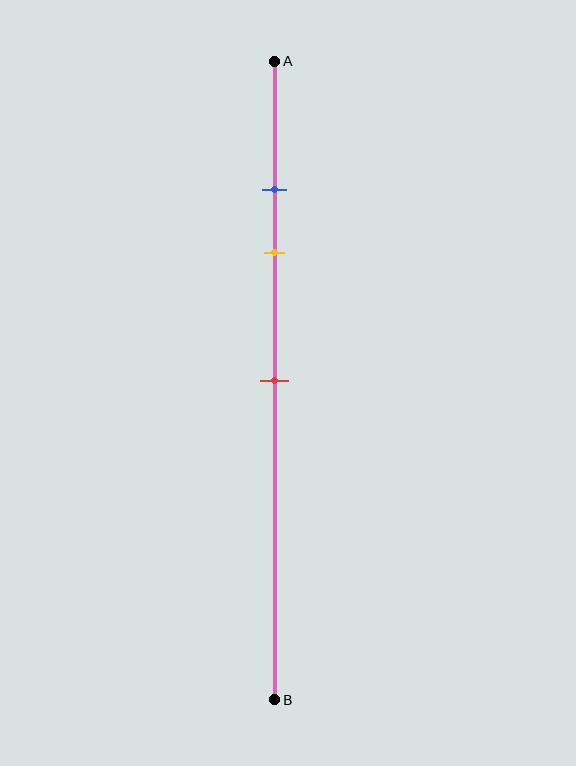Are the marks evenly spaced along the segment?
No, the marks are not evenly spaced.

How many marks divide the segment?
There are 3 marks dividing the segment.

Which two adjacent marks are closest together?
The blue and yellow marks are the closest adjacent pair.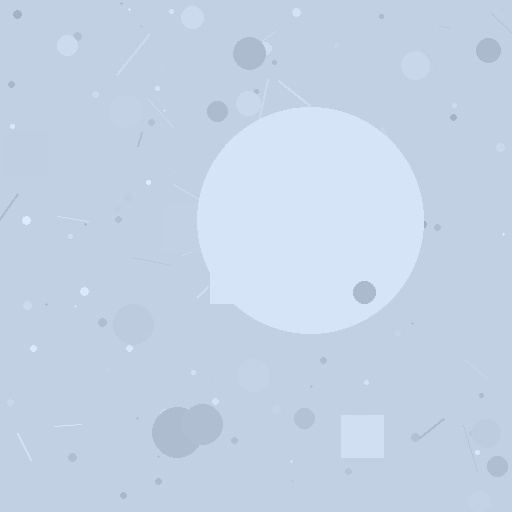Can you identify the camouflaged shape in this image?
The camouflaged shape is a circle.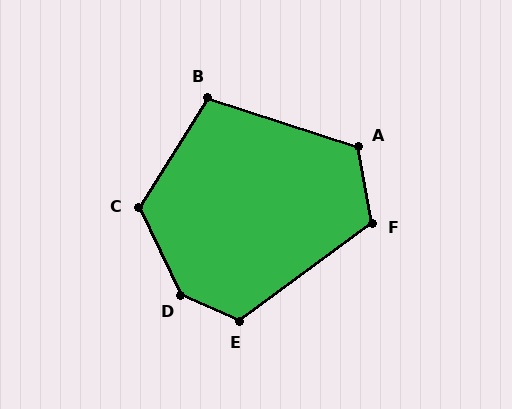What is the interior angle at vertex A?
Approximately 118 degrees (obtuse).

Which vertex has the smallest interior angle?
B, at approximately 104 degrees.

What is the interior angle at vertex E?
Approximately 120 degrees (obtuse).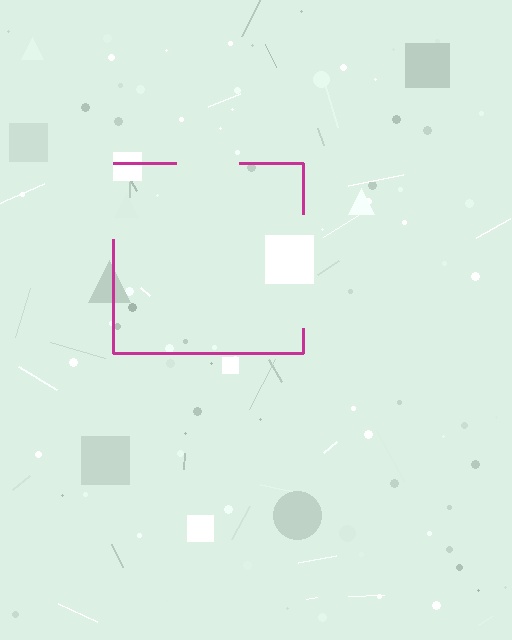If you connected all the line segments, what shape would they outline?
They would outline a square.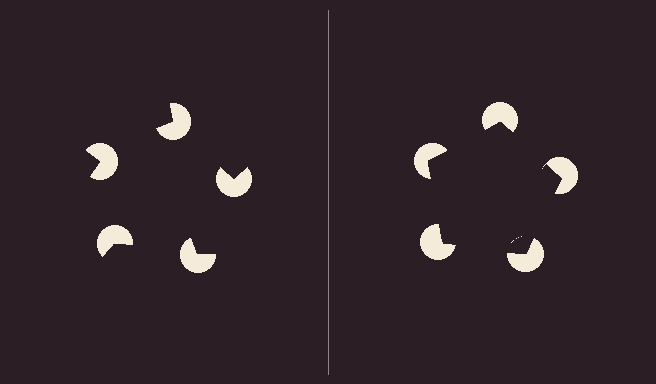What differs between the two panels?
The pac-man discs are positioned identically on both sides; only the wedge orientations differ. On the right they align to a pentagon; on the left they are misaligned.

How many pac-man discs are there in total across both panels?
10 — 5 on each side.